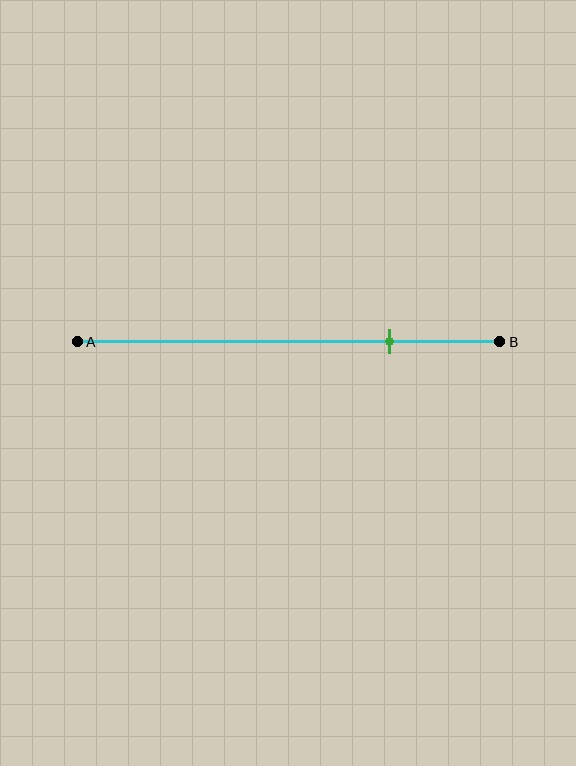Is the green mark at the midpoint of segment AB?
No, the mark is at about 75% from A, not at the 50% midpoint.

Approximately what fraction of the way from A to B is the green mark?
The green mark is approximately 75% of the way from A to B.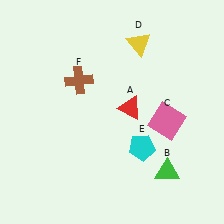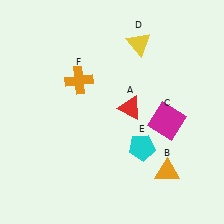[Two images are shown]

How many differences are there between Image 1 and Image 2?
There are 3 differences between the two images.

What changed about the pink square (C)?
In Image 1, C is pink. In Image 2, it changed to magenta.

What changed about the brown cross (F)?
In Image 1, F is brown. In Image 2, it changed to orange.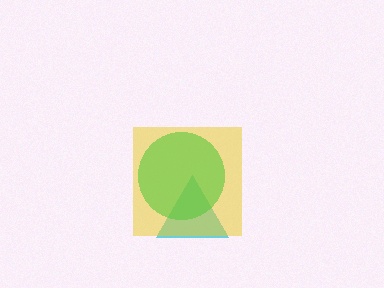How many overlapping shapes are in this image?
There are 3 overlapping shapes in the image.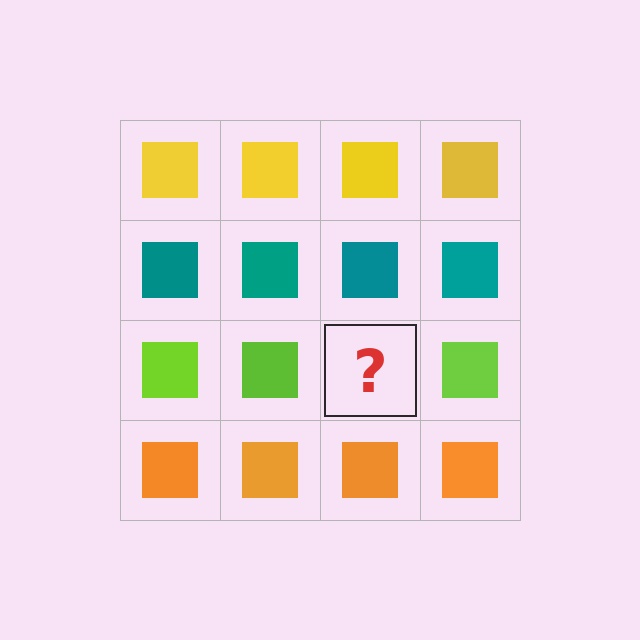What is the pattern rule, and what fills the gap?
The rule is that each row has a consistent color. The gap should be filled with a lime square.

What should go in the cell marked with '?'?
The missing cell should contain a lime square.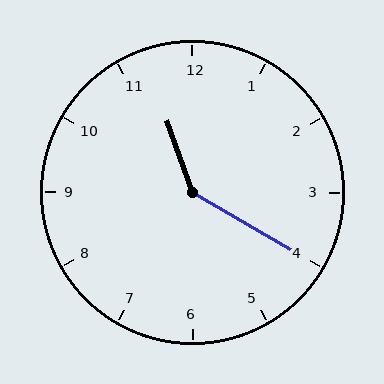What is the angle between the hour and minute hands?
Approximately 140 degrees.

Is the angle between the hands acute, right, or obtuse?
It is obtuse.